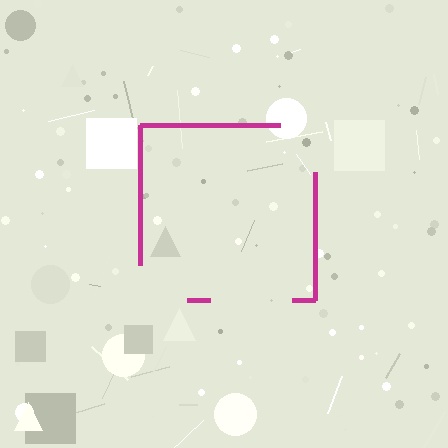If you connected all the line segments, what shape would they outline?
They would outline a square.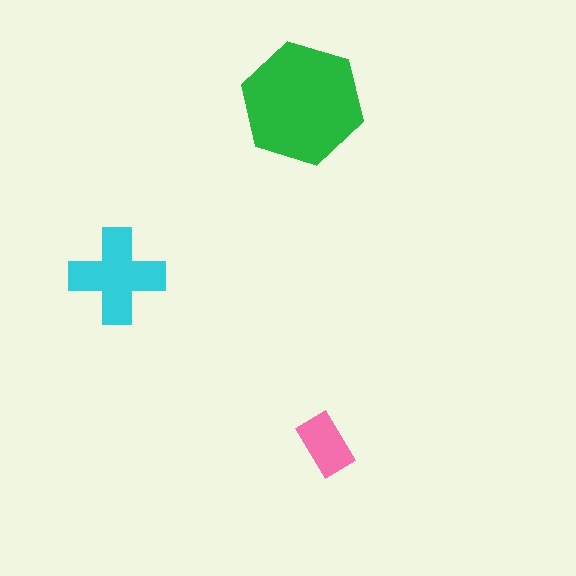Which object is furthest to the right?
The pink rectangle is rightmost.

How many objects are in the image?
There are 3 objects in the image.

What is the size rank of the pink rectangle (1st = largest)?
3rd.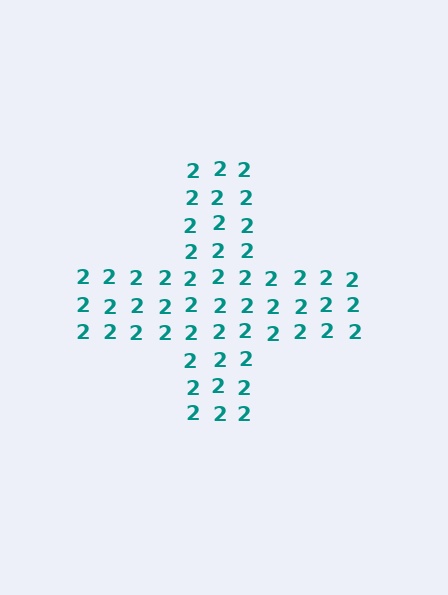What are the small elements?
The small elements are digit 2's.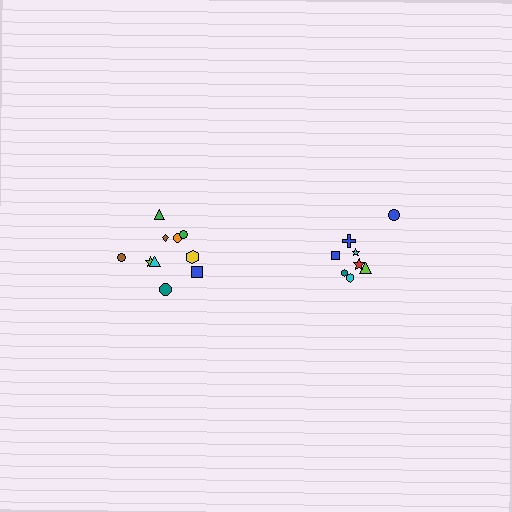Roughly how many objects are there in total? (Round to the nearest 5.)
Roughly 20 objects in total.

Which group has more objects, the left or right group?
The left group.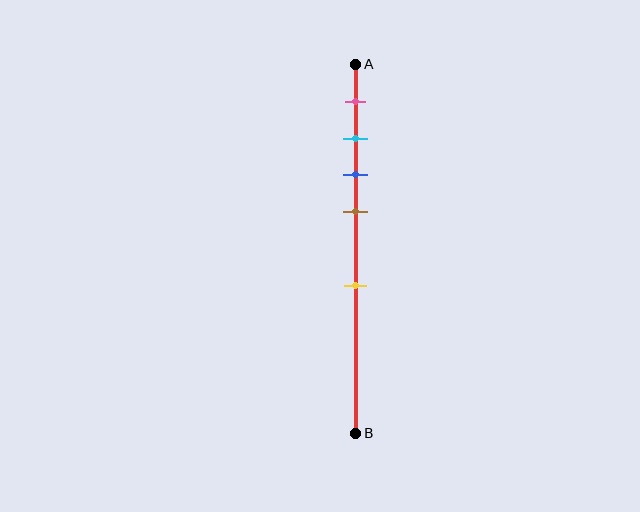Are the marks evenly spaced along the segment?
No, the marks are not evenly spaced.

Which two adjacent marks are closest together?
The cyan and blue marks are the closest adjacent pair.